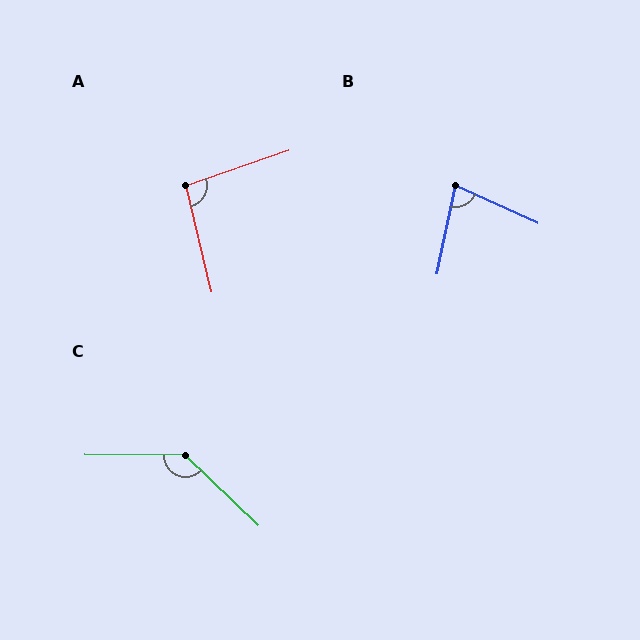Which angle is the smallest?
B, at approximately 78 degrees.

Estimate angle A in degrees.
Approximately 96 degrees.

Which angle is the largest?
C, at approximately 137 degrees.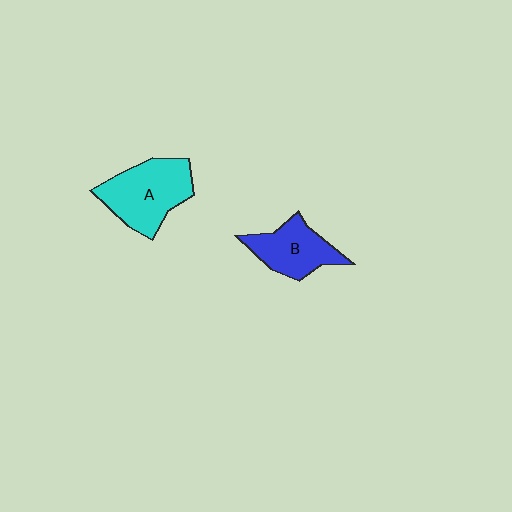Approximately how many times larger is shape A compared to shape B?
Approximately 1.3 times.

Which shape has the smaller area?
Shape B (blue).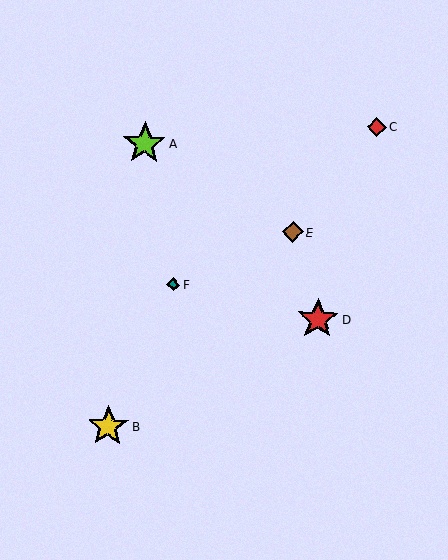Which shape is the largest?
The lime star (labeled A) is the largest.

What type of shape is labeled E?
Shape E is a brown diamond.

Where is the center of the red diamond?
The center of the red diamond is at (377, 127).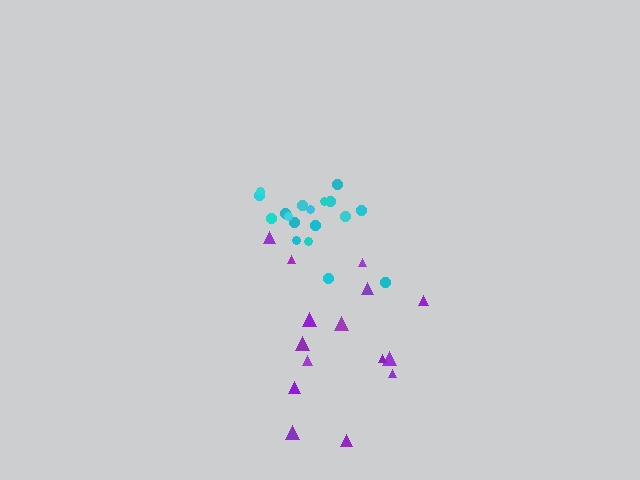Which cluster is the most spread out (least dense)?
Purple.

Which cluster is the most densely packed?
Cyan.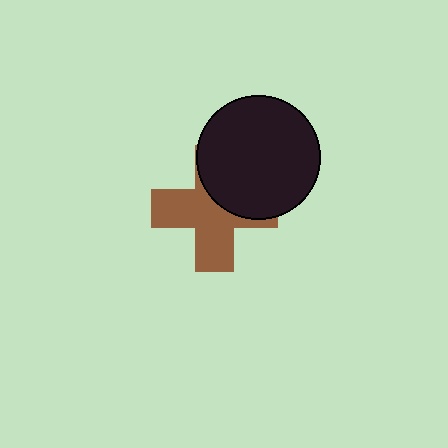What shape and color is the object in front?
The object in front is a black circle.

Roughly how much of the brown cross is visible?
About half of it is visible (roughly 60%).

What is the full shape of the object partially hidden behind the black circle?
The partially hidden object is a brown cross.